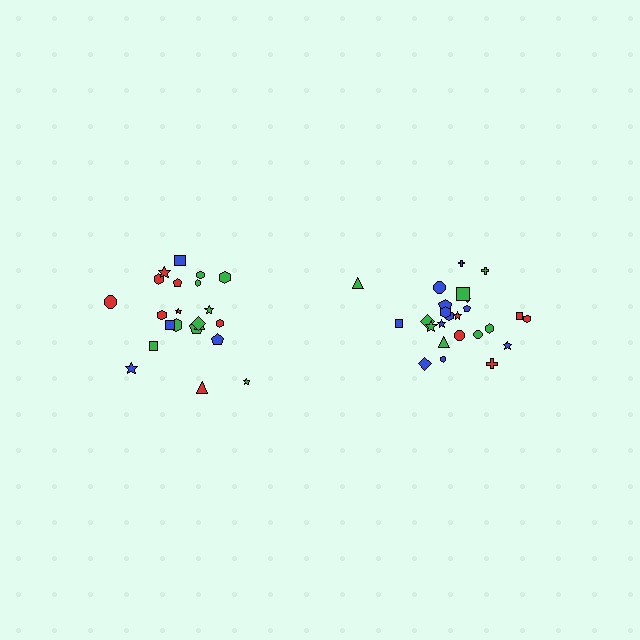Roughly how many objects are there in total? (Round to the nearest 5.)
Roughly 45 objects in total.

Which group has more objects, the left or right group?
The right group.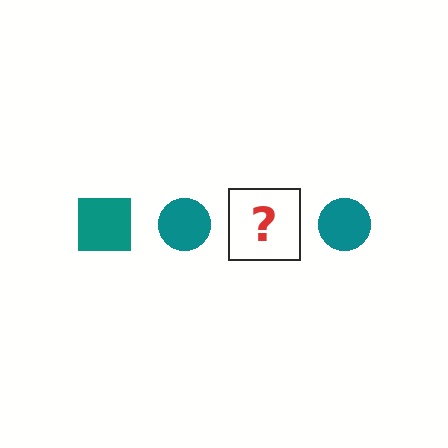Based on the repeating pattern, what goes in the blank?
The blank should be a teal square.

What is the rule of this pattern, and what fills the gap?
The rule is that the pattern cycles through square, circle shapes in teal. The gap should be filled with a teal square.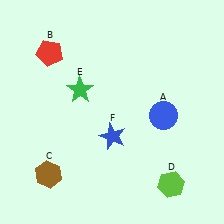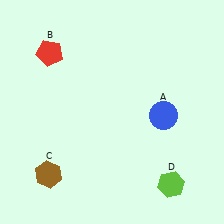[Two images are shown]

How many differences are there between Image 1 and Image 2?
There are 2 differences between the two images.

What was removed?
The green star (E), the blue star (F) were removed in Image 2.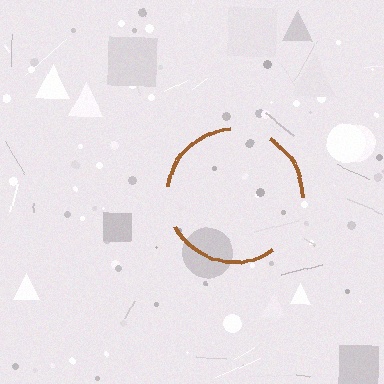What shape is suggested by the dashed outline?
The dashed outline suggests a circle.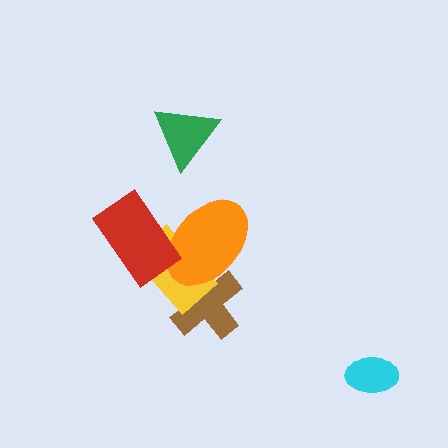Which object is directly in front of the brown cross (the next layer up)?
The yellow rectangle is directly in front of the brown cross.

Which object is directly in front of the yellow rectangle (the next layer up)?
The orange ellipse is directly in front of the yellow rectangle.